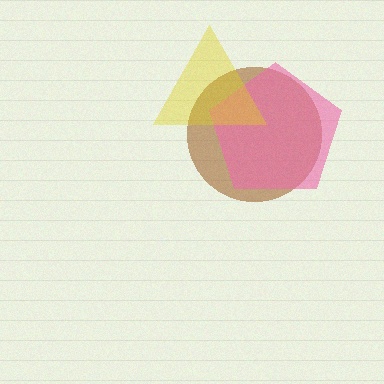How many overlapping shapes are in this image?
There are 3 overlapping shapes in the image.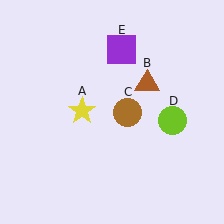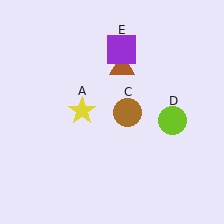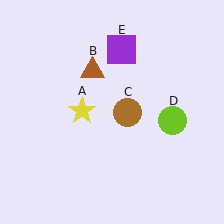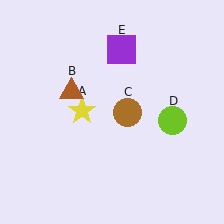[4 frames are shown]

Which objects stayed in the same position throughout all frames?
Yellow star (object A) and brown circle (object C) and lime circle (object D) and purple square (object E) remained stationary.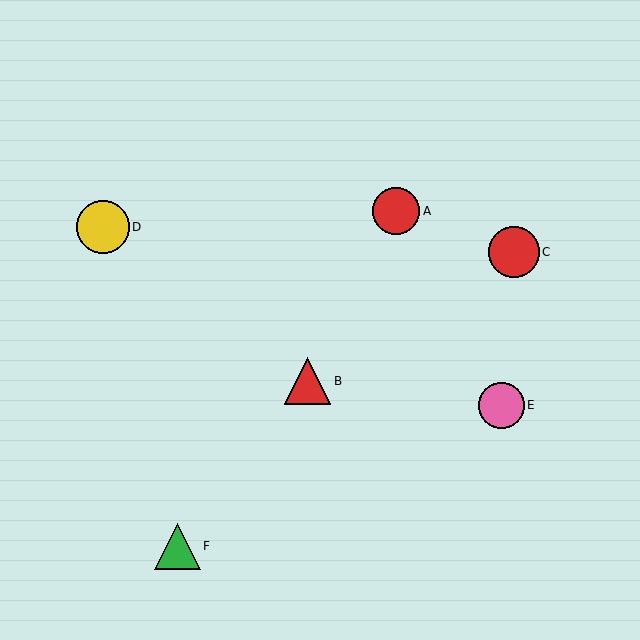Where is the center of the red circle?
The center of the red circle is at (396, 211).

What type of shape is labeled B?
Shape B is a red triangle.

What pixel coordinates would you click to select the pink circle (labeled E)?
Click at (501, 405) to select the pink circle E.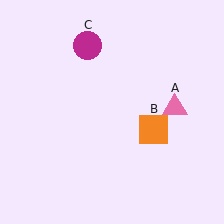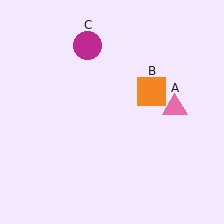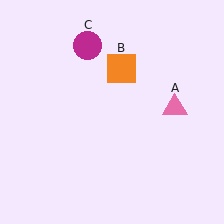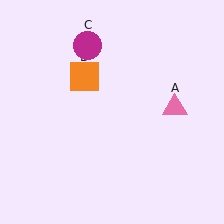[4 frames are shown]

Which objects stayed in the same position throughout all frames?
Pink triangle (object A) and magenta circle (object C) remained stationary.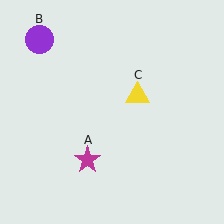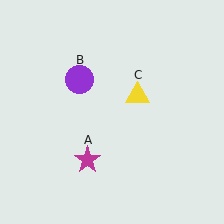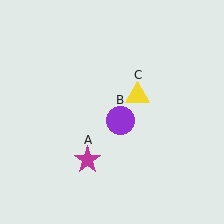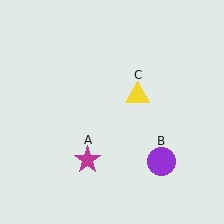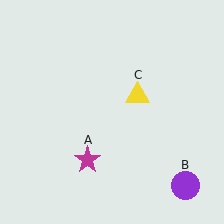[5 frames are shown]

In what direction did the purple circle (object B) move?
The purple circle (object B) moved down and to the right.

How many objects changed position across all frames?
1 object changed position: purple circle (object B).